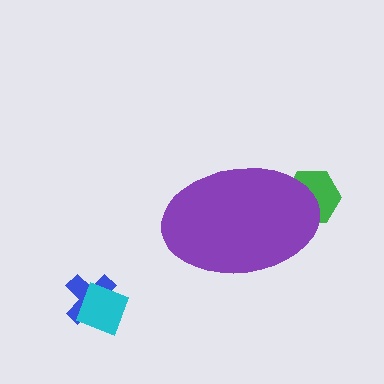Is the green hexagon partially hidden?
Yes, the green hexagon is partially hidden behind the purple ellipse.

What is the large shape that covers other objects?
A purple ellipse.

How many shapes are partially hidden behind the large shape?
1 shape is partially hidden.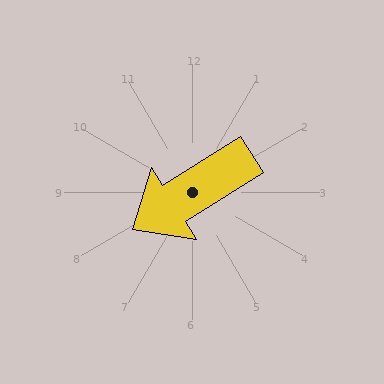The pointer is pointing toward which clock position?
Roughly 8 o'clock.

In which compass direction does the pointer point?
Southwest.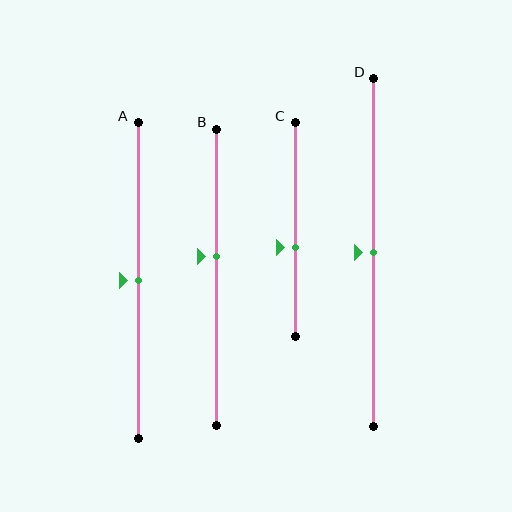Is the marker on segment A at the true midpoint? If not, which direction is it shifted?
Yes, the marker on segment A is at the true midpoint.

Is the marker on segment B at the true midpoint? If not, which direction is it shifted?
No, the marker on segment B is shifted upward by about 7% of the segment length.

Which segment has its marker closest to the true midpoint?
Segment A has its marker closest to the true midpoint.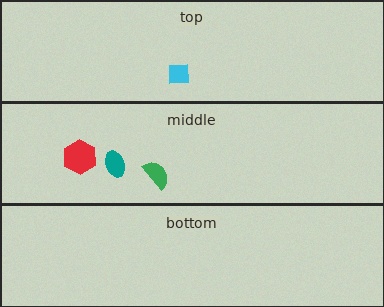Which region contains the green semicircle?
The middle region.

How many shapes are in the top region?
1.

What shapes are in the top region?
The cyan square.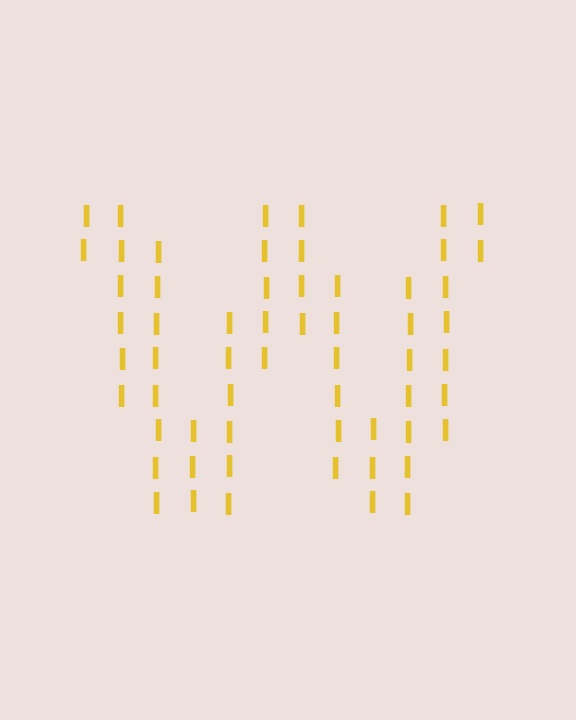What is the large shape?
The large shape is the letter W.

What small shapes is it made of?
It is made of small letter I's.